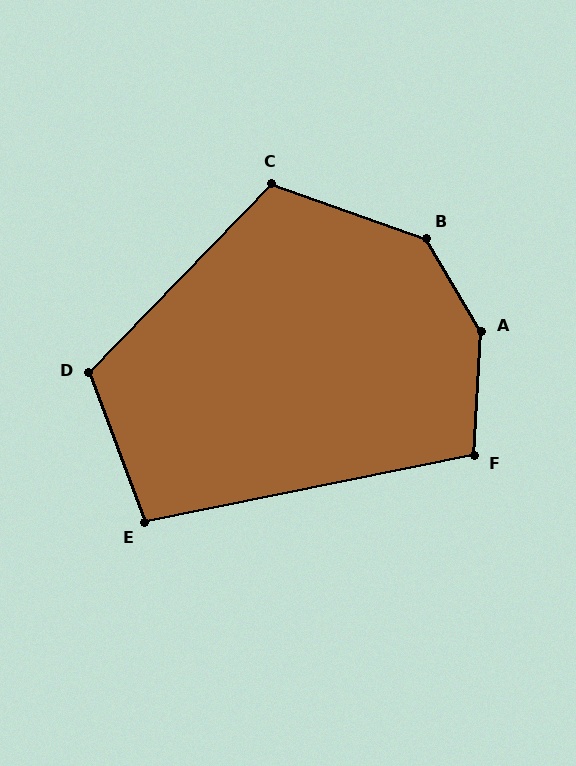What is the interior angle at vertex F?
Approximately 105 degrees (obtuse).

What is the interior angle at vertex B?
Approximately 140 degrees (obtuse).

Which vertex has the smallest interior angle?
E, at approximately 99 degrees.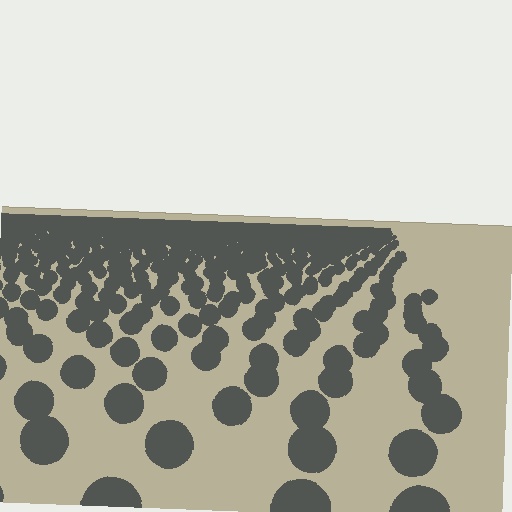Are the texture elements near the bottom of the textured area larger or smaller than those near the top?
Larger. Near the bottom, elements are closer to the viewer and appear at a bigger on-screen size.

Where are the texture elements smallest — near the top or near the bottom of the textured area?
Near the top.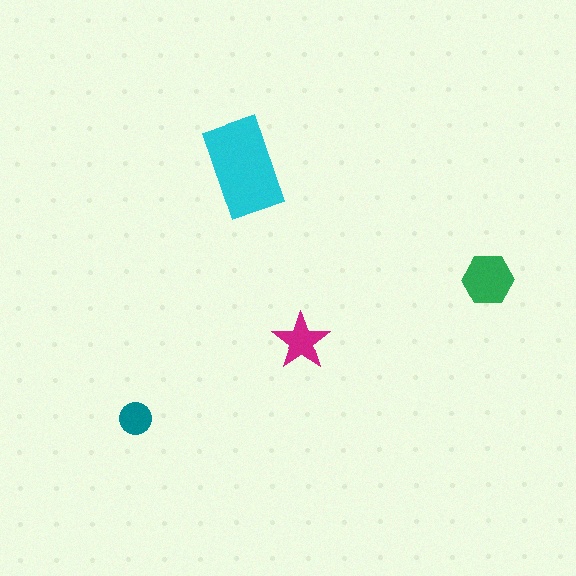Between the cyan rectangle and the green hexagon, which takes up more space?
The cyan rectangle.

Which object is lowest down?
The teal circle is bottommost.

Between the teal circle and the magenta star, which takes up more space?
The magenta star.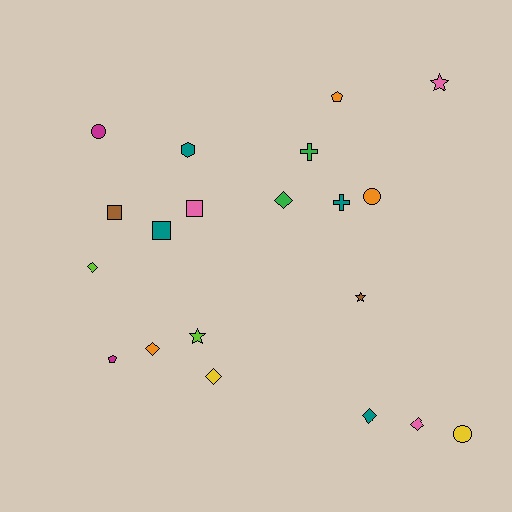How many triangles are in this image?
There are no triangles.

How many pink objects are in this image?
There are 3 pink objects.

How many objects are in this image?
There are 20 objects.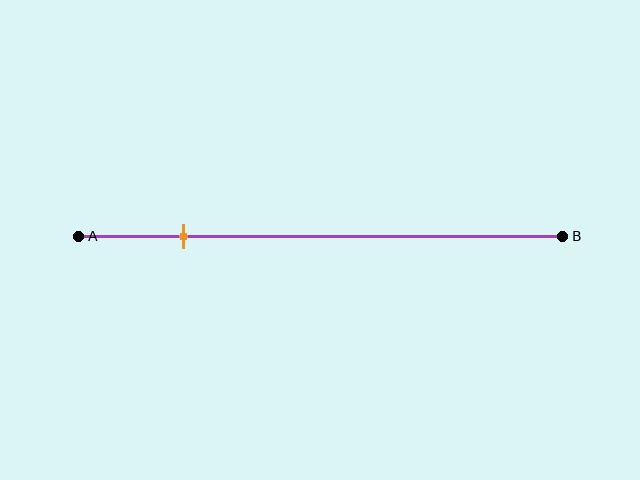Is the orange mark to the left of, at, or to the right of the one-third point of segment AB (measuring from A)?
The orange mark is to the left of the one-third point of segment AB.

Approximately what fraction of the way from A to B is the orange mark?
The orange mark is approximately 20% of the way from A to B.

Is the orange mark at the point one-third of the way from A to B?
No, the mark is at about 20% from A, not at the 33% one-third point.